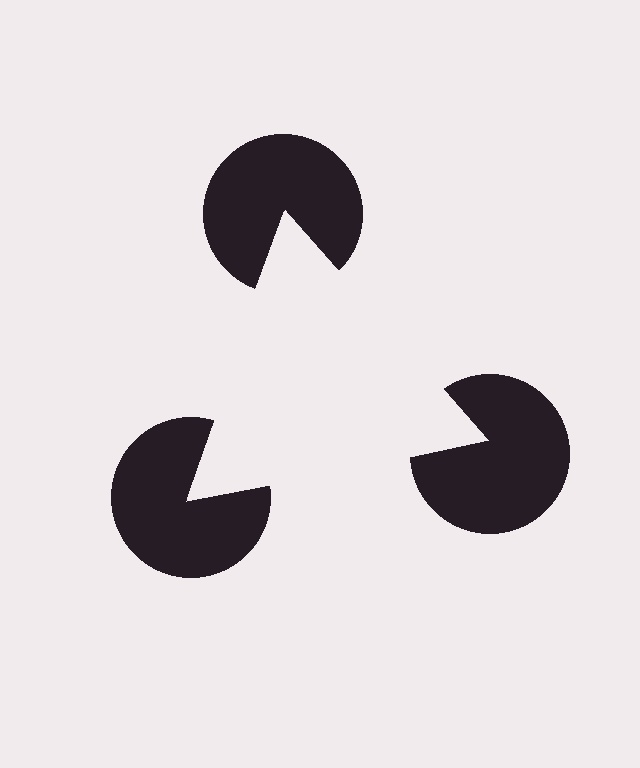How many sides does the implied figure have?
3 sides.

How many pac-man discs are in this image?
There are 3 — one at each vertex of the illusory triangle.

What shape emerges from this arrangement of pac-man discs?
An illusory triangle — its edges are inferred from the aligned wedge cuts in the pac-man discs, not physically drawn.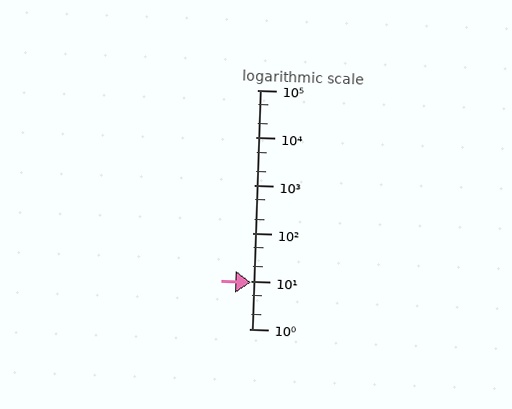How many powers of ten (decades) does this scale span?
The scale spans 5 decades, from 1 to 100000.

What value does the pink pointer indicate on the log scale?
The pointer indicates approximately 9.2.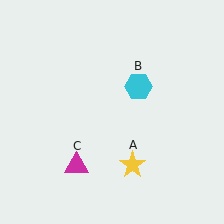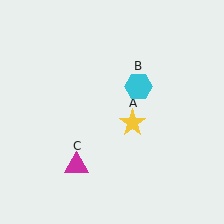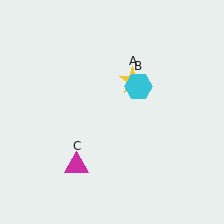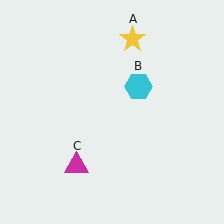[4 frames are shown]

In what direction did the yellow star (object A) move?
The yellow star (object A) moved up.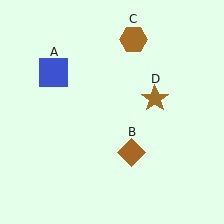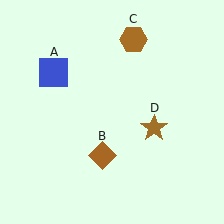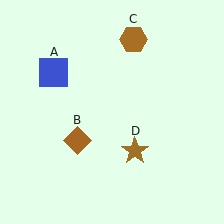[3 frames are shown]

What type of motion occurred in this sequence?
The brown diamond (object B), brown star (object D) rotated clockwise around the center of the scene.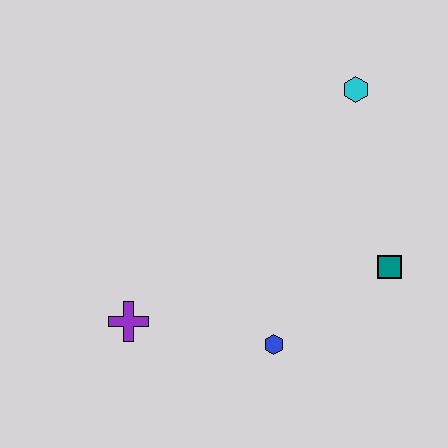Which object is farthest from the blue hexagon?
The cyan hexagon is farthest from the blue hexagon.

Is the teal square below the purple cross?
No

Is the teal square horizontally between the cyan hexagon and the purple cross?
No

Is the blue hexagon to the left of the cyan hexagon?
Yes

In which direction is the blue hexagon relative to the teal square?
The blue hexagon is to the left of the teal square.